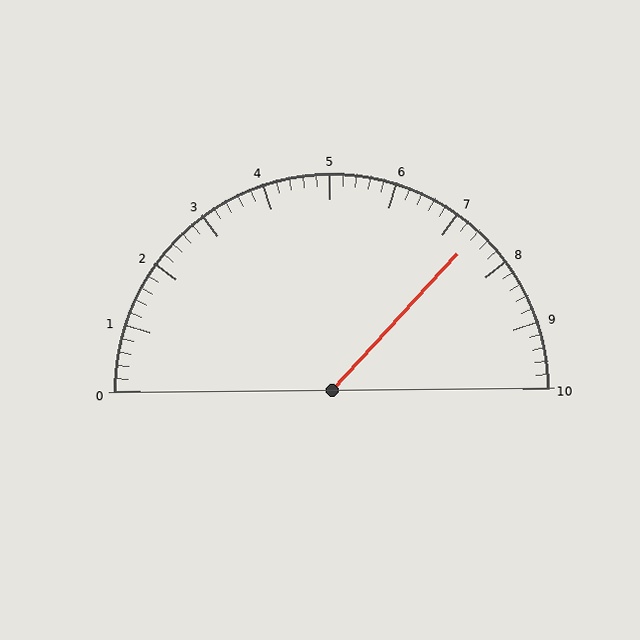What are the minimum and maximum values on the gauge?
The gauge ranges from 0 to 10.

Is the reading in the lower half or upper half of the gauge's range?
The reading is in the upper half of the range (0 to 10).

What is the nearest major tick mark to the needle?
The nearest major tick mark is 7.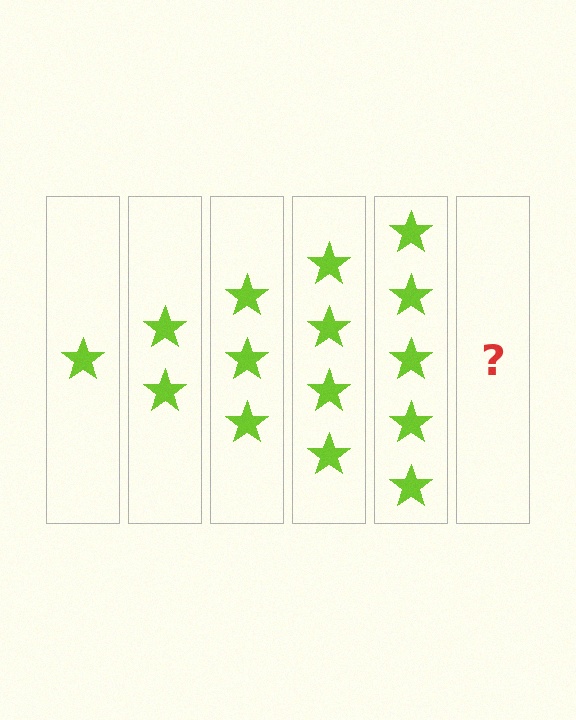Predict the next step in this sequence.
The next step is 6 stars.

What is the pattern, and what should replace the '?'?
The pattern is that each step adds one more star. The '?' should be 6 stars.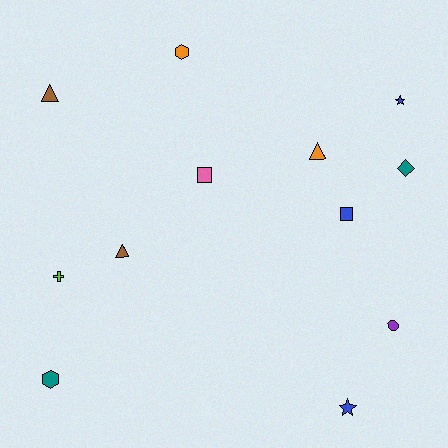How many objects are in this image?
There are 12 objects.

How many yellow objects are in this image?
There are no yellow objects.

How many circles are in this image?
There is 1 circle.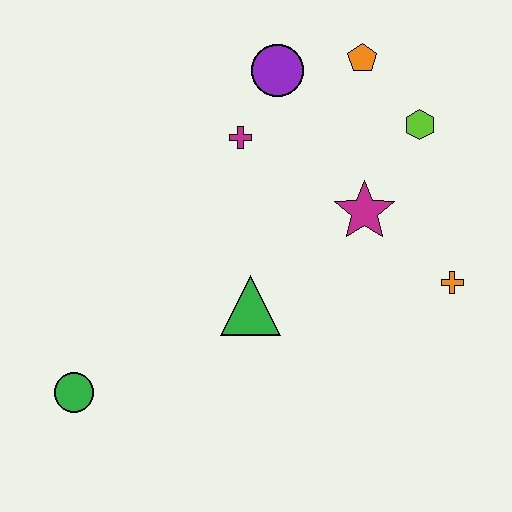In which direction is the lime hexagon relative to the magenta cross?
The lime hexagon is to the right of the magenta cross.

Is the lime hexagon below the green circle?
No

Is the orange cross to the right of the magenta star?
Yes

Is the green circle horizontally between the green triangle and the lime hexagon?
No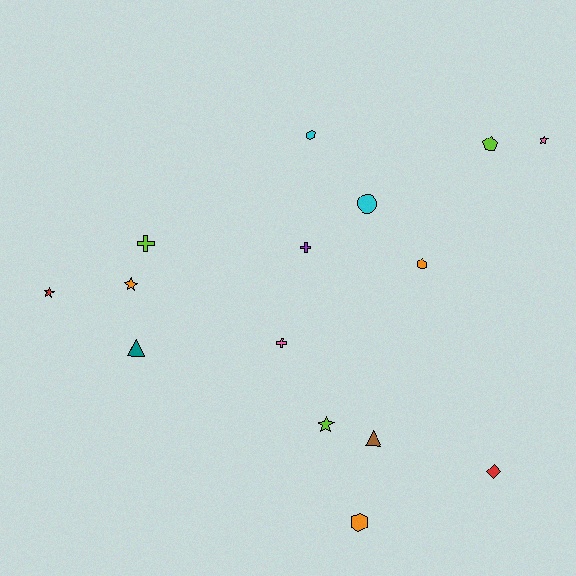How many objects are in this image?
There are 15 objects.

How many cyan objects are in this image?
There are 2 cyan objects.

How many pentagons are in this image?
There is 1 pentagon.